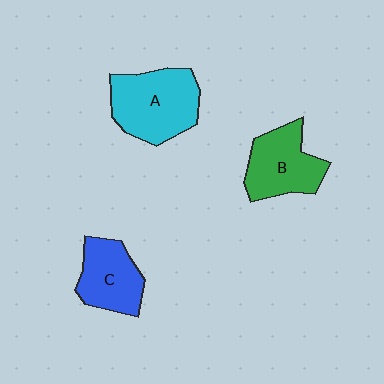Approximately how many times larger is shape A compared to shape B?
Approximately 1.3 times.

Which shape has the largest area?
Shape A (cyan).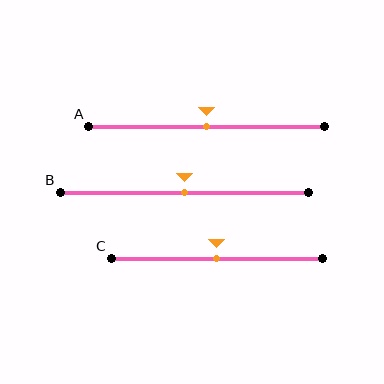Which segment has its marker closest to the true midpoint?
Segment A has its marker closest to the true midpoint.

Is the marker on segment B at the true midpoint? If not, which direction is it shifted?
Yes, the marker on segment B is at the true midpoint.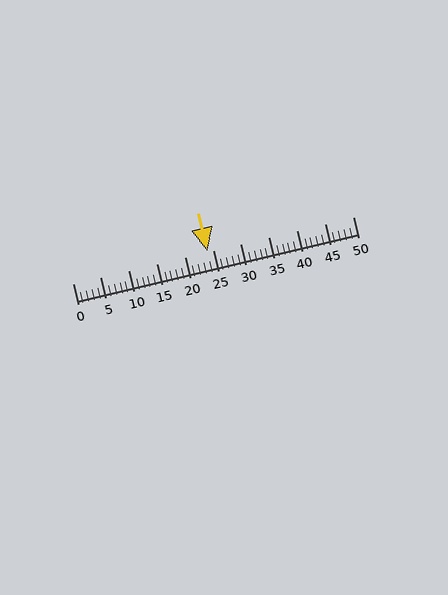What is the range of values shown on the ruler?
The ruler shows values from 0 to 50.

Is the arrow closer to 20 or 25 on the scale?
The arrow is closer to 25.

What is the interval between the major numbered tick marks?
The major tick marks are spaced 5 units apart.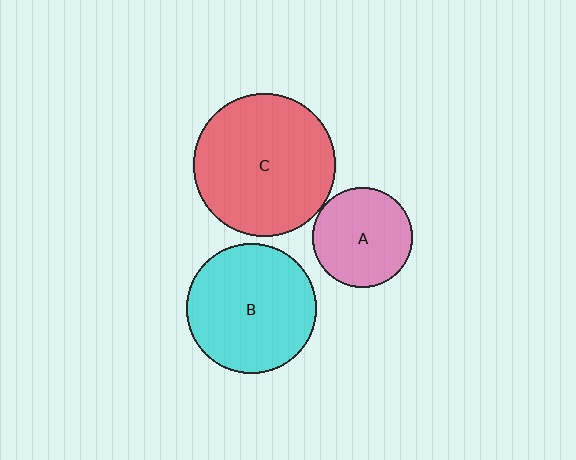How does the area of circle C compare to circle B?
Approximately 1.2 times.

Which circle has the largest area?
Circle C (red).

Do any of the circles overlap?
No, none of the circles overlap.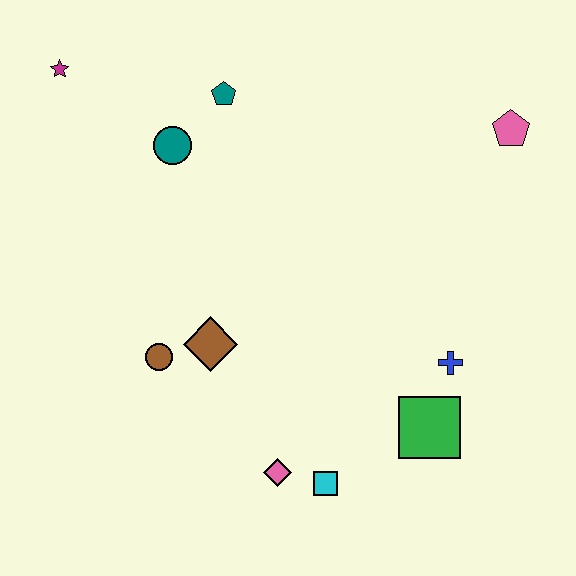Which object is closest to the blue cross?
The green square is closest to the blue cross.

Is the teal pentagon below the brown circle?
No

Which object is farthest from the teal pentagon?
The cyan square is farthest from the teal pentagon.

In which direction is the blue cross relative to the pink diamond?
The blue cross is to the right of the pink diamond.